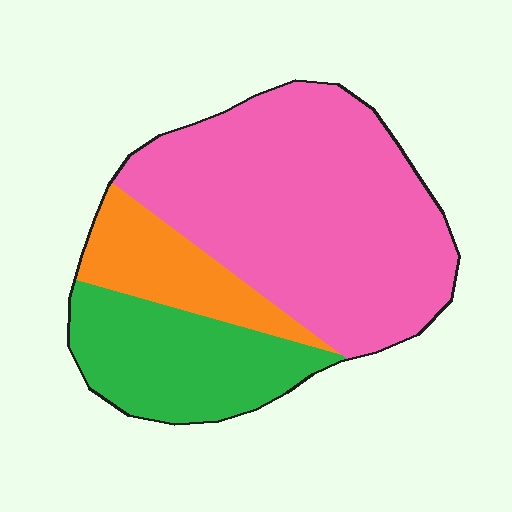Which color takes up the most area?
Pink, at roughly 60%.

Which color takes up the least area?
Orange, at roughly 15%.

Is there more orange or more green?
Green.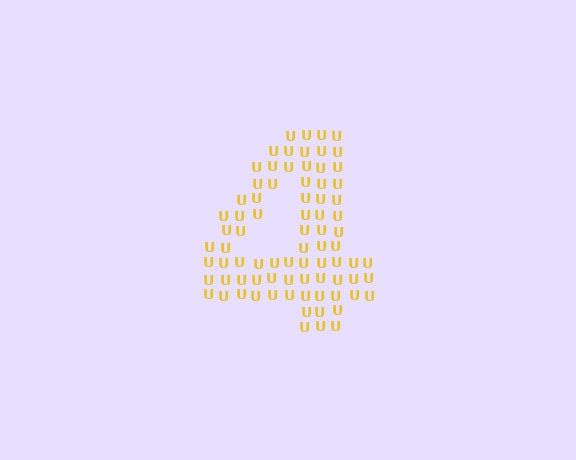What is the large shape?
The large shape is the digit 4.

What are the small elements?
The small elements are letter U's.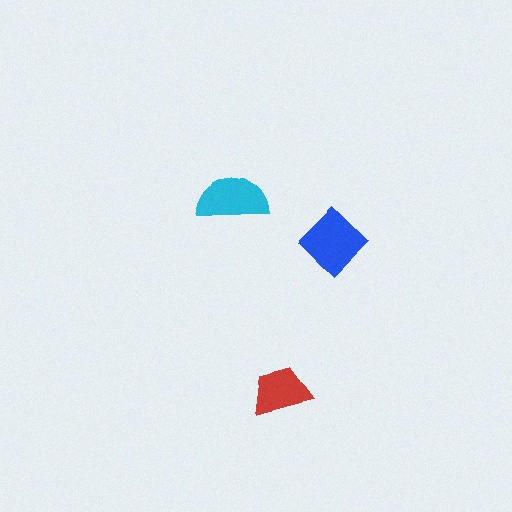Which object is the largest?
The blue diamond.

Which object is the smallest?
The red trapezoid.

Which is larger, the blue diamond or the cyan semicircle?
The blue diamond.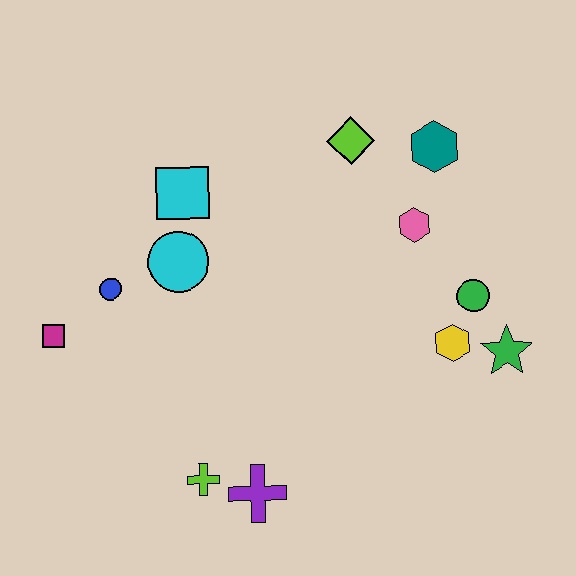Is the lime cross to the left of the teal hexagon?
Yes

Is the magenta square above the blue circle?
No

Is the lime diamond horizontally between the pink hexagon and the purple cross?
Yes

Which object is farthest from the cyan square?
The green star is farthest from the cyan square.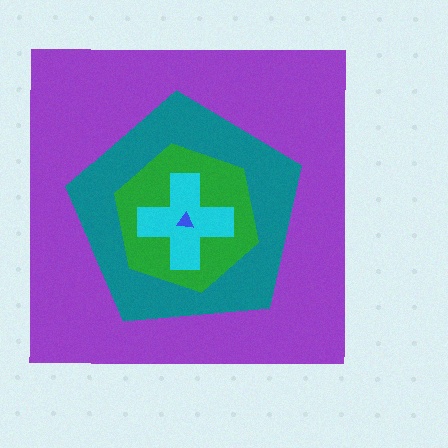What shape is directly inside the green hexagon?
The cyan cross.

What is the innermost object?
The blue triangle.